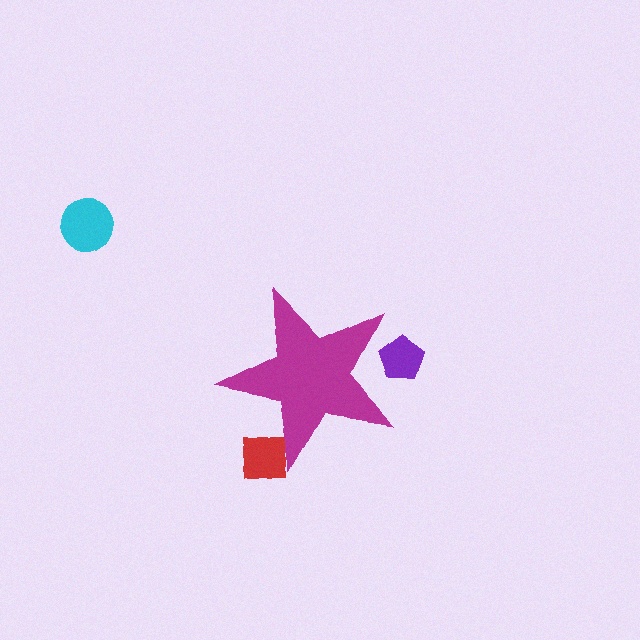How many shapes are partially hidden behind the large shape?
2 shapes are partially hidden.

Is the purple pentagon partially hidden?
Yes, the purple pentagon is partially hidden behind the magenta star.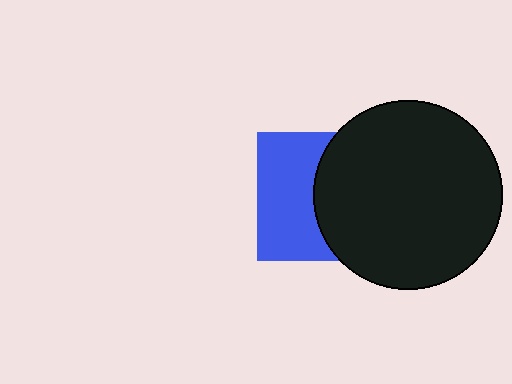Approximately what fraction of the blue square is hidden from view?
Roughly 50% of the blue square is hidden behind the black circle.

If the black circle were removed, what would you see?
You would see the complete blue square.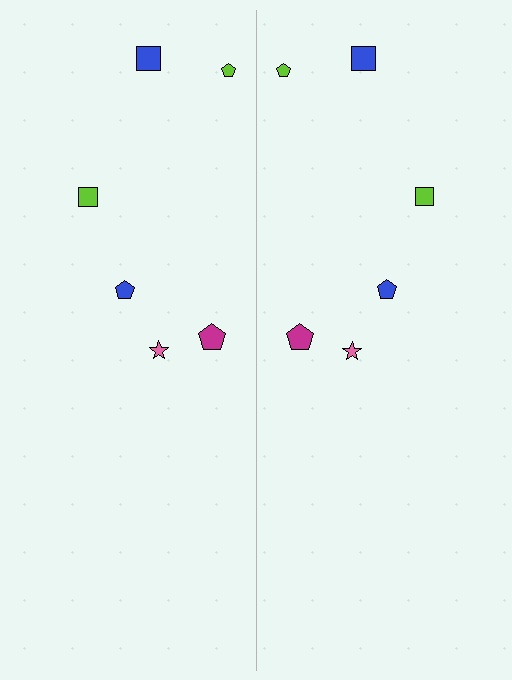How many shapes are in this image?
There are 12 shapes in this image.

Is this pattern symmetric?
Yes, this pattern has bilateral (reflection) symmetry.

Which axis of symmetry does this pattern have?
The pattern has a vertical axis of symmetry running through the center of the image.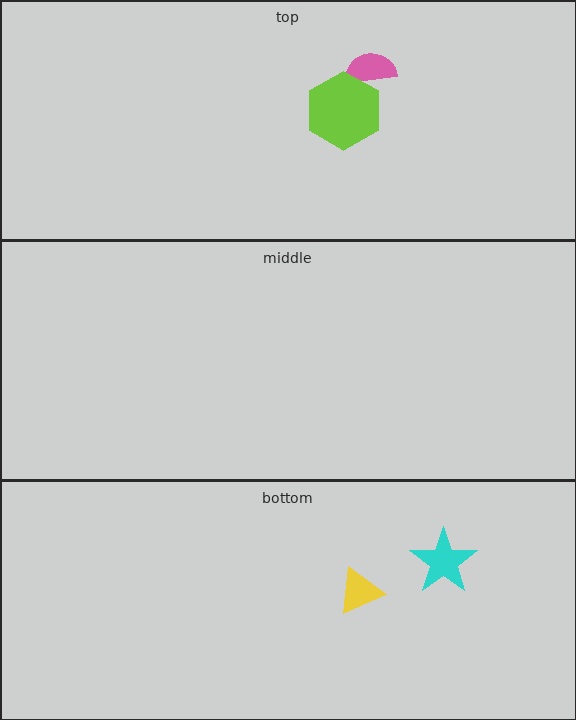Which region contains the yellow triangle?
The bottom region.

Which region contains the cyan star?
The bottom region.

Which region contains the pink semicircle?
The top region.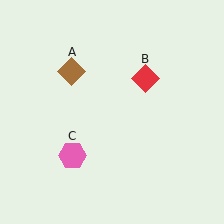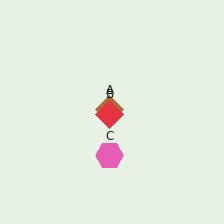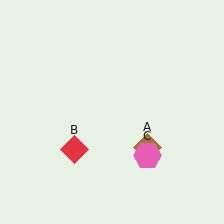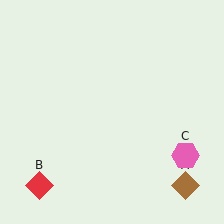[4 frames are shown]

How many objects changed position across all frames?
3 objects changed position: brown diamond (object A), red diamond (object B), pink hexagon (object C).